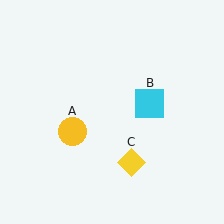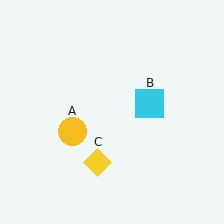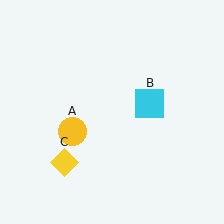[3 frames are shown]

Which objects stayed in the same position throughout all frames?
Yellow circle (object A) and cyan square (object B) remained stationary.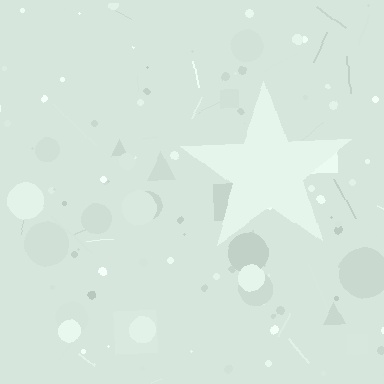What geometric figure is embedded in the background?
A star is embedded in the background.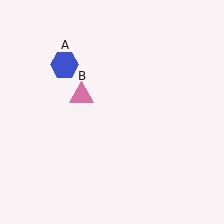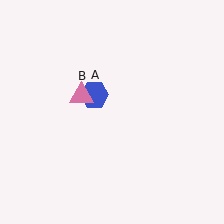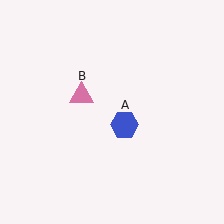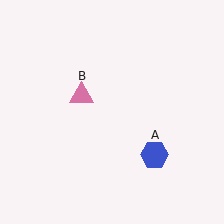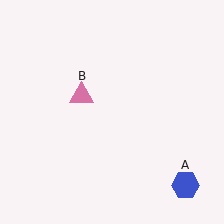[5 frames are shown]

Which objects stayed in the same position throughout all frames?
Pink triangle (object B) remained stationary.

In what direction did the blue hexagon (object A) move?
The blue hexagon (object A) moved down and to the right.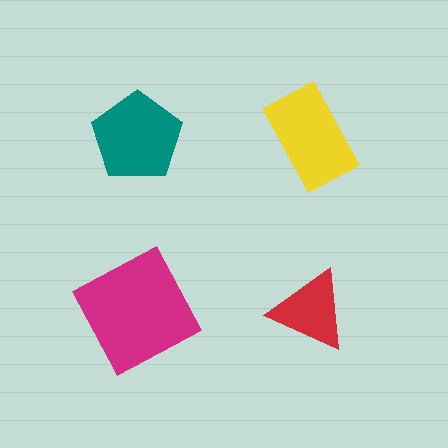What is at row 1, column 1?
A teal pentagon.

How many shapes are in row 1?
2 shapes.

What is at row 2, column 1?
A magenta square.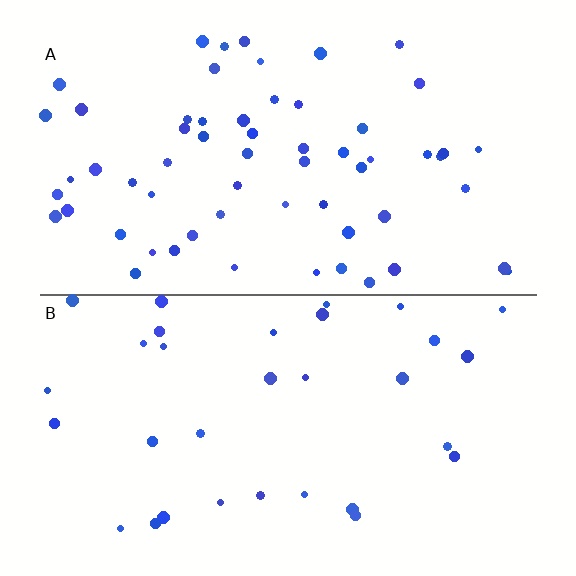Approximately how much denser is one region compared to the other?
Approximately 1.9× — region A over region B.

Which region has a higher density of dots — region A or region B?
A (the top).